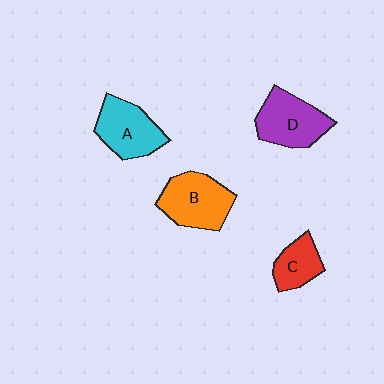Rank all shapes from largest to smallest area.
From largest to smallest: B (orange), D (purple), A (cyan), C (red).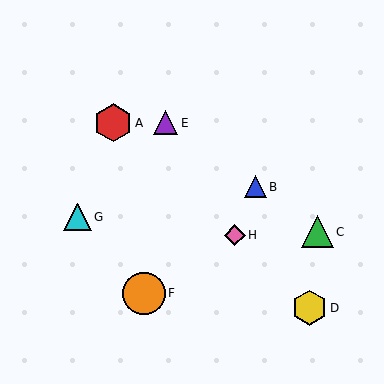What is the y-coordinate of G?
Object G is at y≈217.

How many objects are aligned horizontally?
2 objects (A, E) are aligned horizontally.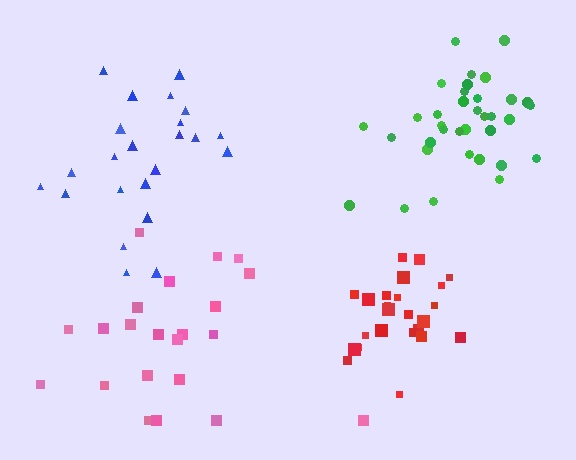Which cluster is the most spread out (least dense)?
Blue.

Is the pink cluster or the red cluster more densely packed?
Red.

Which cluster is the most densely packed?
Red.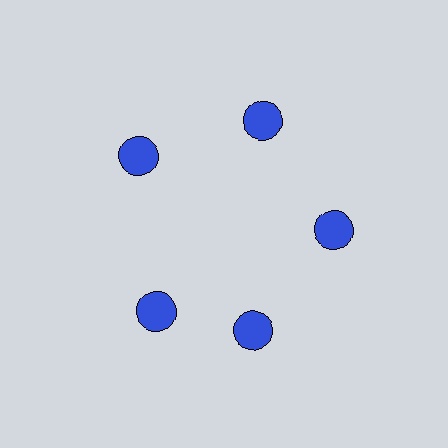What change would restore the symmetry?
The symmetry would be restored by rotating it back into even spacing with its neighbors so that all 5 circles sit at equal angles and equal distance from the center.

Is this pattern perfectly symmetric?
No. The 5 blue circles are arranged in a ring, but one element near the 8 o'clock position is rotated out of alignment along the ring, breaking the 5-fold rotational symmetry.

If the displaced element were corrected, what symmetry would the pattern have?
It would have 5-fold rotational symmetry — the pattern would map onto itself every 72 degrees.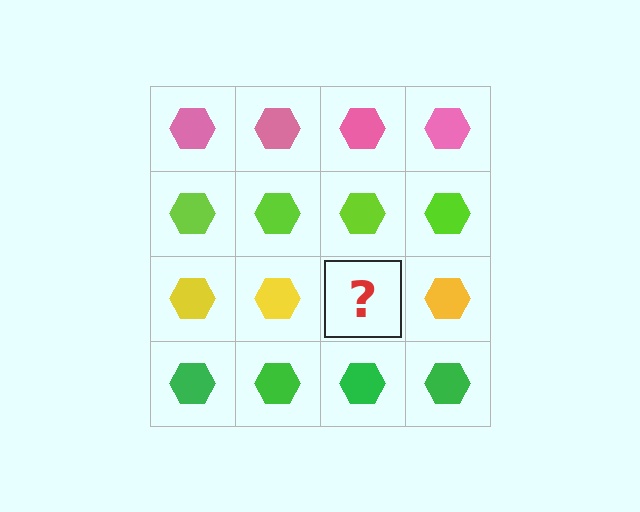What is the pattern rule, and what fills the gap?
The rule is that each row has a consistent color. The gap should be filled with a yellow hexagon.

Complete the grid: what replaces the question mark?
The question mark should be replaced with a yellow hexagon.